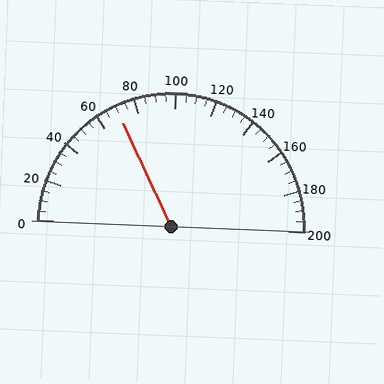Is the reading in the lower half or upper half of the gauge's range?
The reading is in the lower half of the range (0 to 200).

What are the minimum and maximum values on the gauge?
The gauge ranges from 0 to 200.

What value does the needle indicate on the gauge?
The needle indicates approximately 70.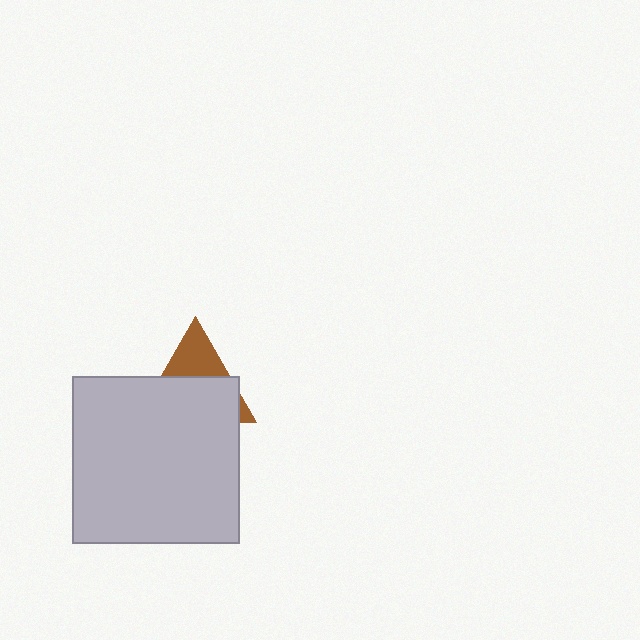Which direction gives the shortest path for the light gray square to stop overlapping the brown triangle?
Moving down gives the shortest separation.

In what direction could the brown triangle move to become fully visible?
The brown triangle could move up. That would shift it out from behind the light gray square entirely.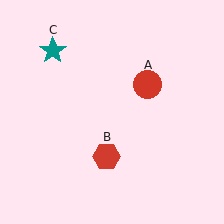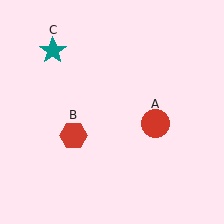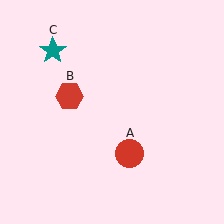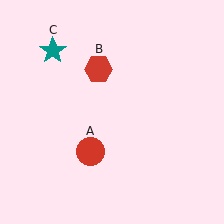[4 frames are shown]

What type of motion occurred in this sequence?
The red circle (object A), red hexagon (object B) rotated clockwise around the center of the scene.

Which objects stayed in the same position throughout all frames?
Teal star (object C) remained stationary.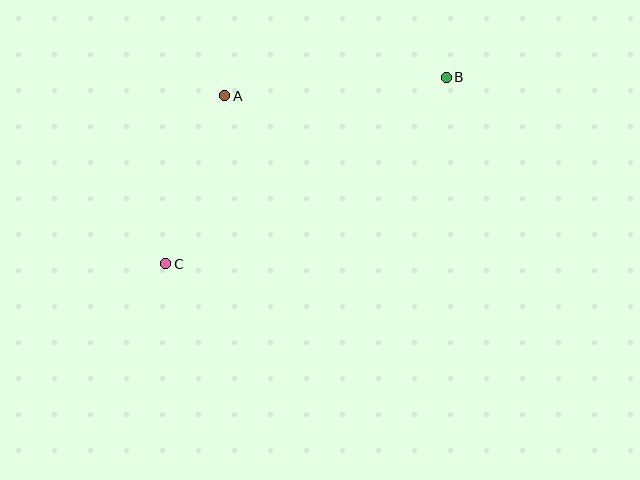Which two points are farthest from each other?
Points B and C are farthest from each other.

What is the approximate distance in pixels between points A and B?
The distance between A and B is approximately 222 pixels.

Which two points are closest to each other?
Points A and C are closest to each other.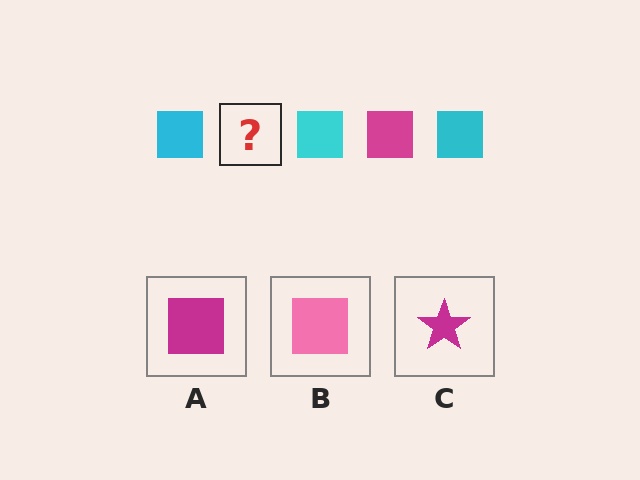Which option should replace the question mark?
Option A.